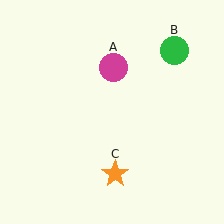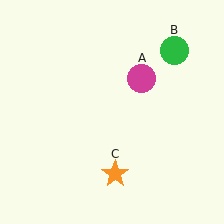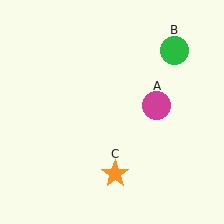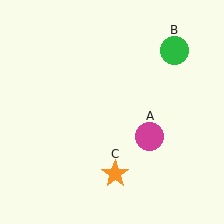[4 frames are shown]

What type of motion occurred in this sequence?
The magenta circle (object A) rotated clockwise around the center of the scene.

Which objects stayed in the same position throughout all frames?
Green circle (object B) and orange star (object C) remained stationary.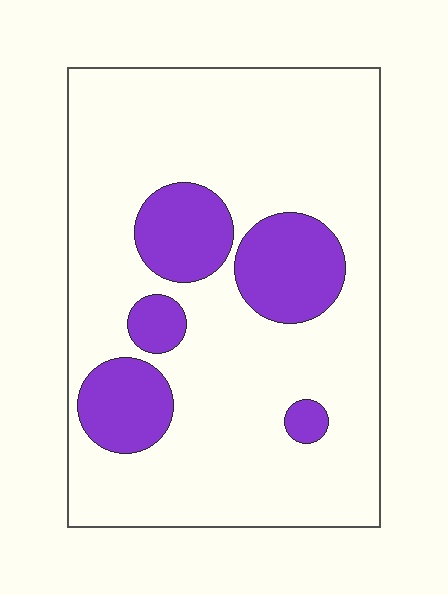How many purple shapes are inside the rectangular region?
5.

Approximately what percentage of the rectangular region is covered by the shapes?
Approximately 20%.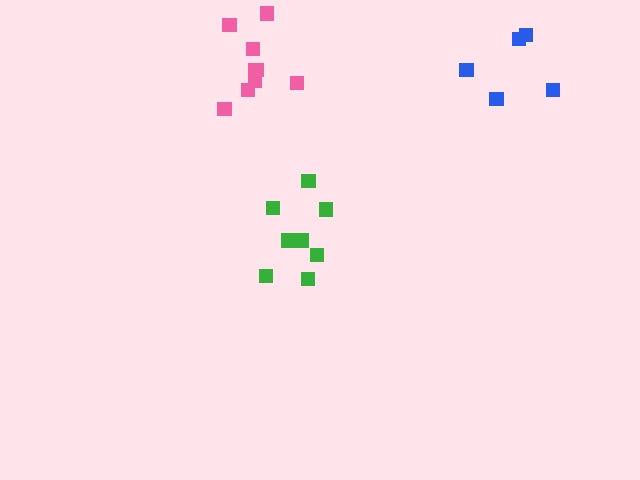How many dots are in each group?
Group 1: 9 dots, Group 2: 8 dots, Group 3: 5 dots (22 total).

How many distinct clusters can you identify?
There are 3 distinct clusters.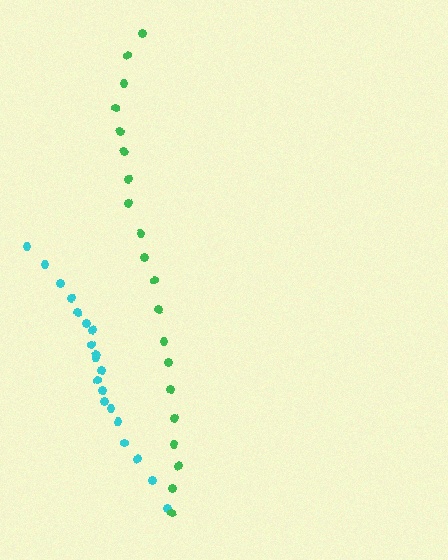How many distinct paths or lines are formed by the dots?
There are 2 distinct paths.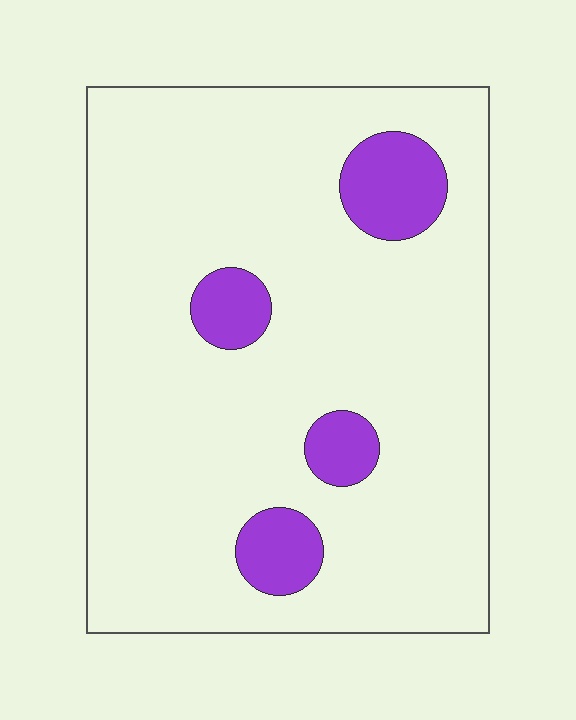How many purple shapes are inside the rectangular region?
4.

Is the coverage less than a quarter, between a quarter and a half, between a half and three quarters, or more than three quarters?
Less than a quarter.